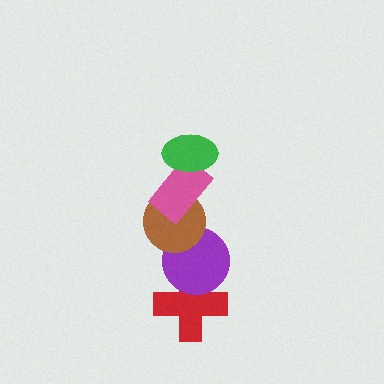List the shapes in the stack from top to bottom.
From top to bottom: the green ellipse, the pink rectangle, the brown circle, the purple circle, the red cross.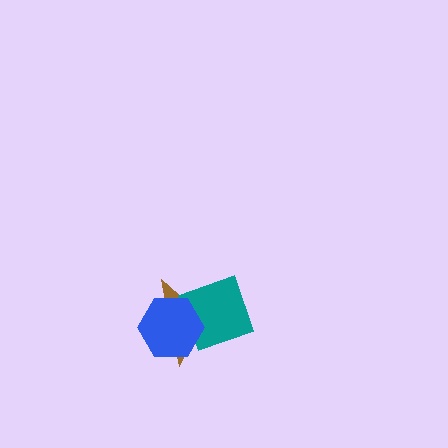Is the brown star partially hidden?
Yes, it is partially covered by another shape.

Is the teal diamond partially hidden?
Yes, it is partially covered by another shape.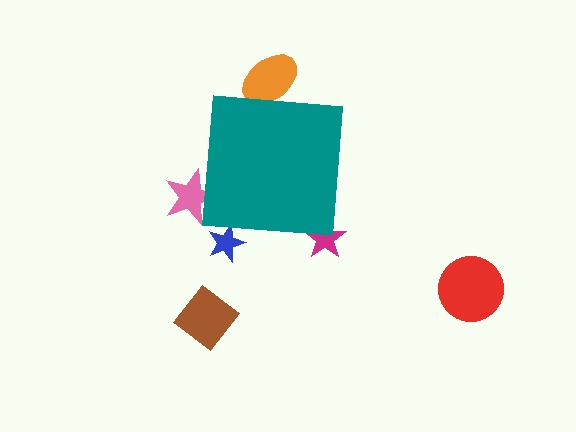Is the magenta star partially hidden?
Yes, the magenta star is partially hidden behind the teal square.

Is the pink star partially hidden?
Yes, the pink star is partially hidden behind the teal square.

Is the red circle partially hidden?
No, the red circle is fully visible.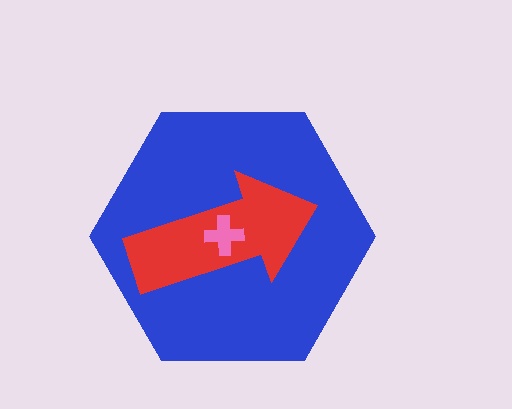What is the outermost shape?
The blue hexagon.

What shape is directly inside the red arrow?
The pink cross.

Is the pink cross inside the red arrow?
Yes.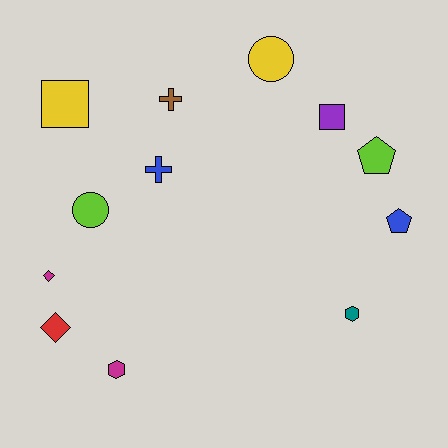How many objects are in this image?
There are 12 objects.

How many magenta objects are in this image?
There are 2 magenta objects.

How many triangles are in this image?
There are no triangles.